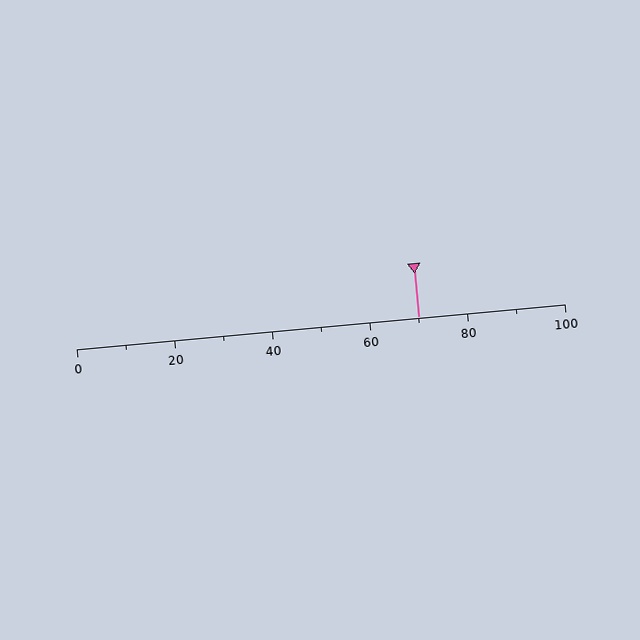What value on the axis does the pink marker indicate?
The marker indicates approximately 70.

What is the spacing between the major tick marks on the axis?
The major ticks are spaced 20 apart.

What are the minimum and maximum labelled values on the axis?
The axis runs from 0 to 100.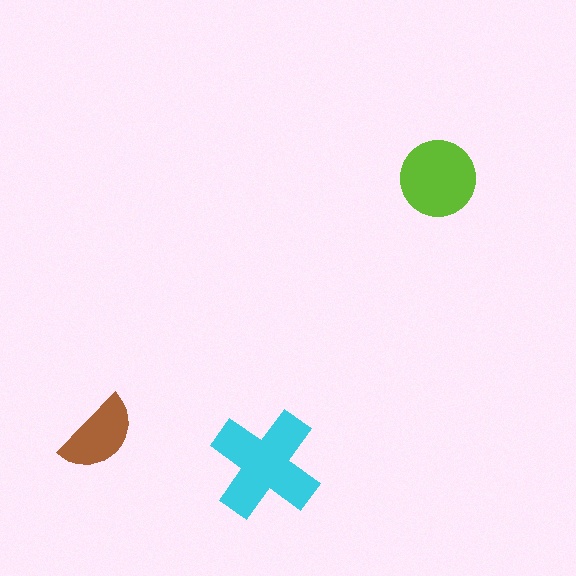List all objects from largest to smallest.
The cyan cross, the lime circle, the brown semicircle.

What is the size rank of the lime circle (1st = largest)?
2nd.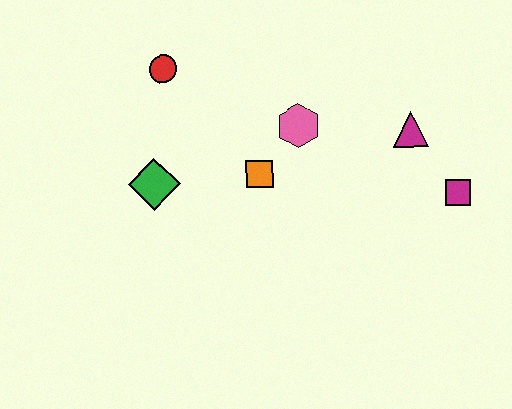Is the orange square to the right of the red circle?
Yes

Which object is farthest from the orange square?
The magenta square is farthest from the orange square.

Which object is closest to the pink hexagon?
The orange square is closest to the pink hexagon.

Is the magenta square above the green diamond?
No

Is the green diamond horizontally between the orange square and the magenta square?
No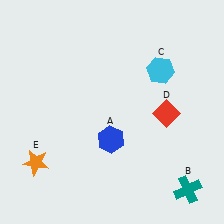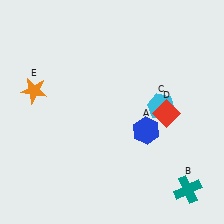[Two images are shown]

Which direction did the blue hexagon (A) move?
The blue hexagon (A) moved right.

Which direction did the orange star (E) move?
The orange star (E) moved up.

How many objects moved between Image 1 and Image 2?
3 objects moved between the two images.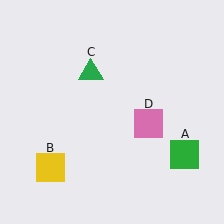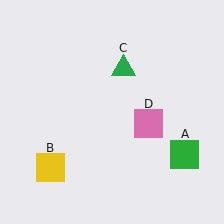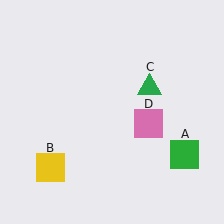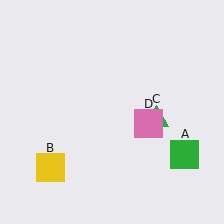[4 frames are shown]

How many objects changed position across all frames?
1 object changed position: green triangle (object C).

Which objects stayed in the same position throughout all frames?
Green square (object A) and yellow square (object B) and pink square (object D) remained stationary.